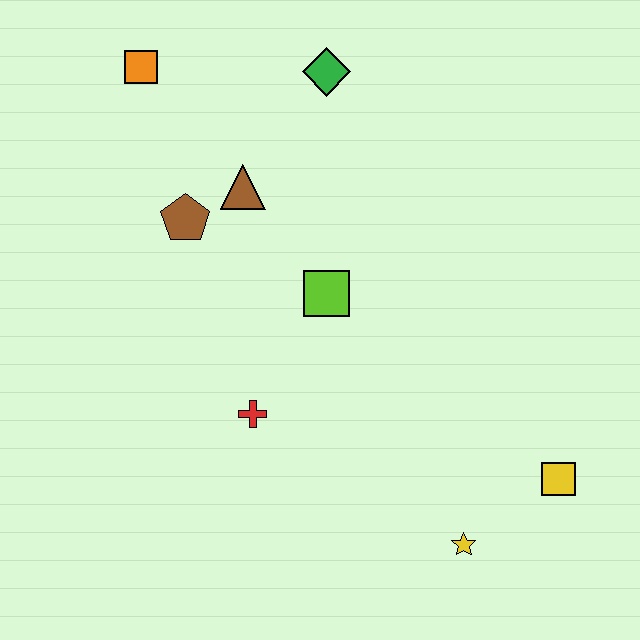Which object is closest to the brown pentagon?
The brown triangle is closest to the brown pentagon.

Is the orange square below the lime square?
No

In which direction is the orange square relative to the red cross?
The orange square is above the red cross.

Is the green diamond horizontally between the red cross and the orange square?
No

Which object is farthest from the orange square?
The yellow square is farthest from the orange square.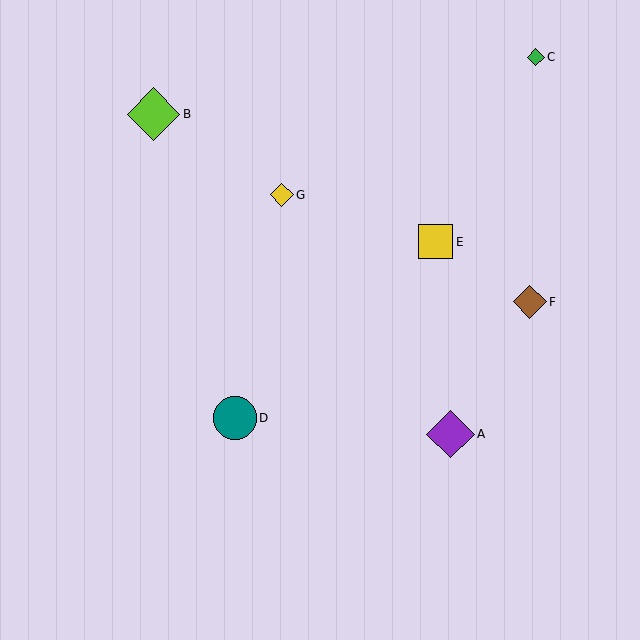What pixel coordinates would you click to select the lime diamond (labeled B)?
Click at (154, 114) to select the lime diamond B.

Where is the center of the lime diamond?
The center of the lime diamond is at (154, 114).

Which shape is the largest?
The lime diamond (labeled B) is the largest.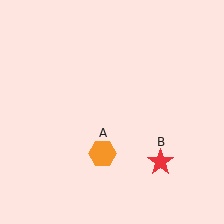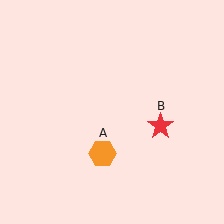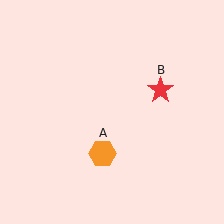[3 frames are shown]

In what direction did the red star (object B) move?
The red star (object B) moved up.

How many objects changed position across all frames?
1 object changed position: red star (object B).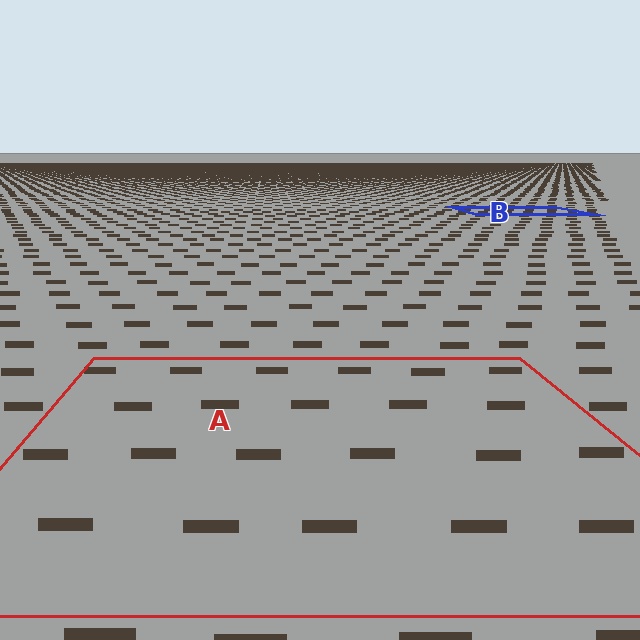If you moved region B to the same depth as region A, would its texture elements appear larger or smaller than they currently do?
They would appear larger. At a closer depth, the same texture elements are projected at a bigger on-screen size.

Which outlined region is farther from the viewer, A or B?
Region B is farther from the viewer — the texture elements inside it appear smaller and more densely packed.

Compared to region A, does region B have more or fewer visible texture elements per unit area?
Region B has more texture elements per unit area — they are packed more densely because it is farther away.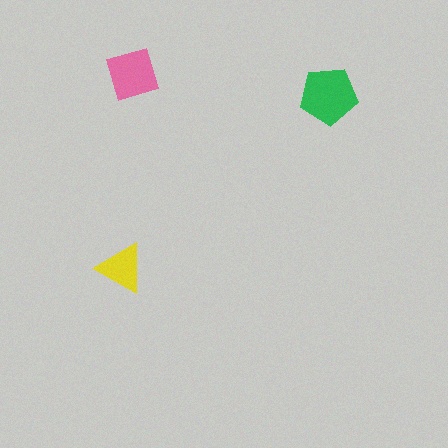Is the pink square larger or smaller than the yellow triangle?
Larger.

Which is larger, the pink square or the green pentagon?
The green pentagon.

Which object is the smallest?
The yellow triangle.